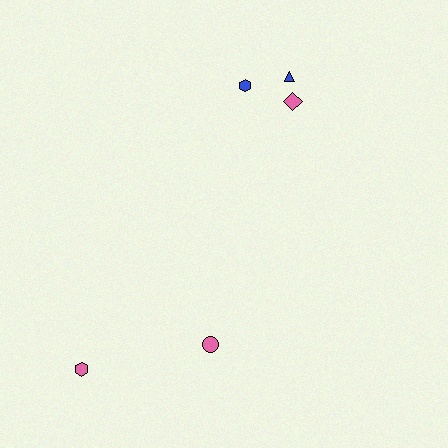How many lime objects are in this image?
There are no lime objects.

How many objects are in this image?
There are 5 objects.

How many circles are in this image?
There is 1 circle.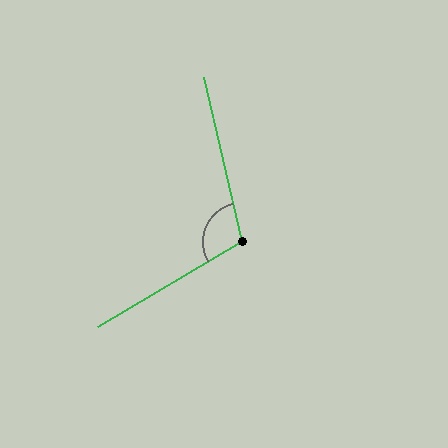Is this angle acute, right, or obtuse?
It is obtuse.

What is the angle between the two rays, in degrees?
Approximately 108 degrees.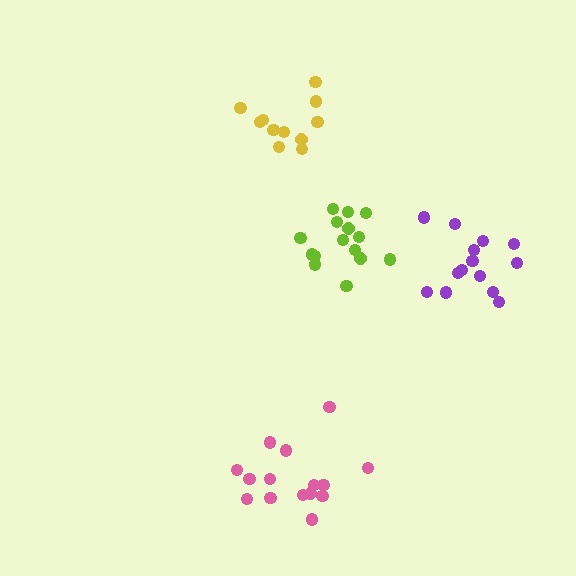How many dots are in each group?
Group 1: 15 dots, Group 2: 15 dots, Group 3: 11 dots, Group 4: 14 dots (55 total).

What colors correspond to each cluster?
The clusters are colored: lime, pink, yellow, purple.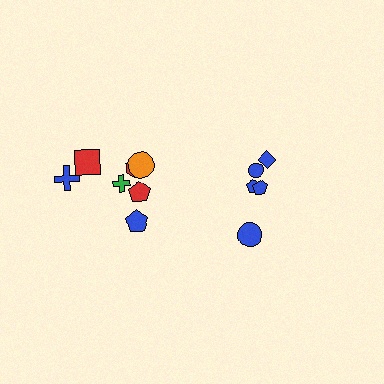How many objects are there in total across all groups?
There are 12 objects.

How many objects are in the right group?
There are 5 objects.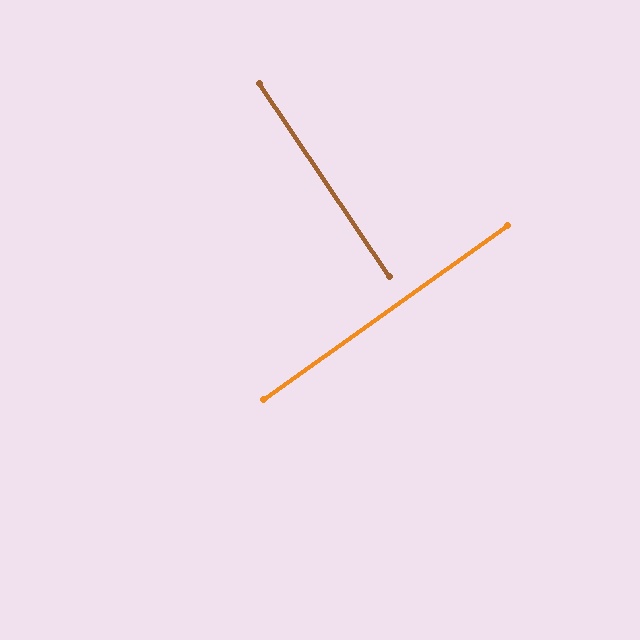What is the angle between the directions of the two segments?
Approximately 88 degrees.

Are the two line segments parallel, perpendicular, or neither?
Perpendicular — they meet at approximately 88°.